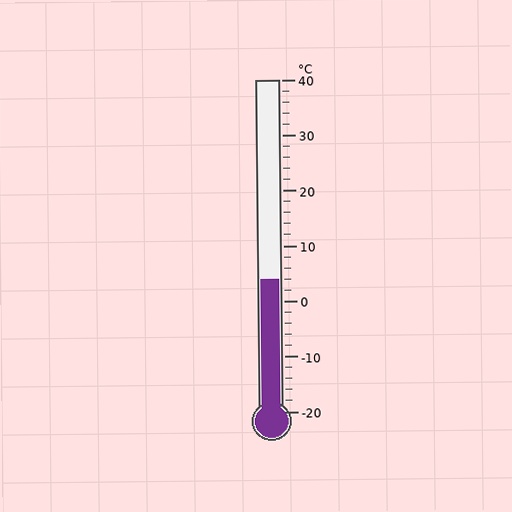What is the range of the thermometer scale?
The thermometer scale ranges from -20°C to 40°C.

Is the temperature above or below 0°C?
The temperature is above 0°C.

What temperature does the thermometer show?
The thermometer shows approximately 4°C.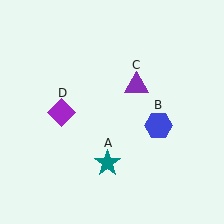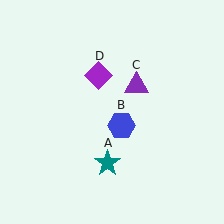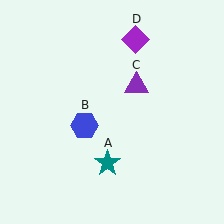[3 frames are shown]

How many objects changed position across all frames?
2 objects changed position: blue hexagon (object B), purple diamond (object D).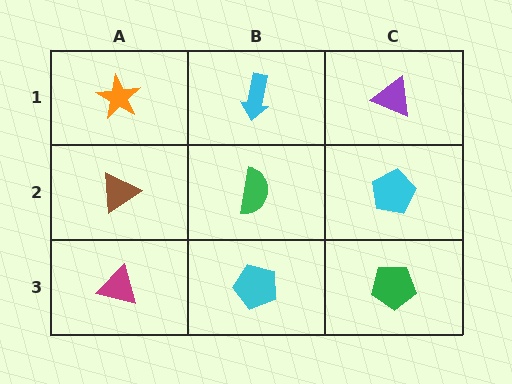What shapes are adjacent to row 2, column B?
A cyan arrow (row 1, column B), a cyan pentagon (row 3, column B), a brown triangle (row 2, column A), a cyan pentagon (row 2, column C).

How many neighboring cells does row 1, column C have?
2.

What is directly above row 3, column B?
A green semicircle.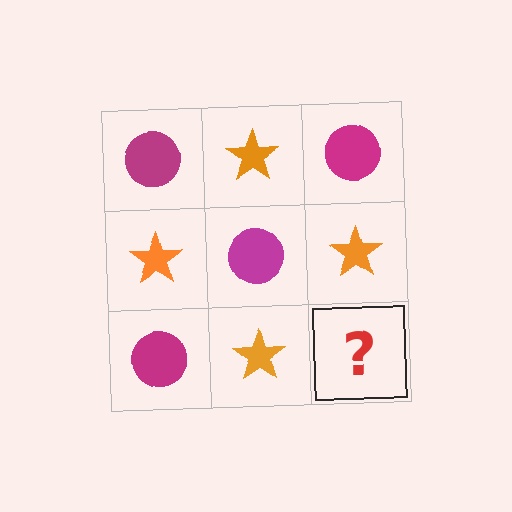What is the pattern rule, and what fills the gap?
The rule is that it alternates magenta circle and orange star in a checkerboard pattern. The gap should be filled with a magenta circle.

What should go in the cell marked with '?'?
The missing cell should contain a magenta circle.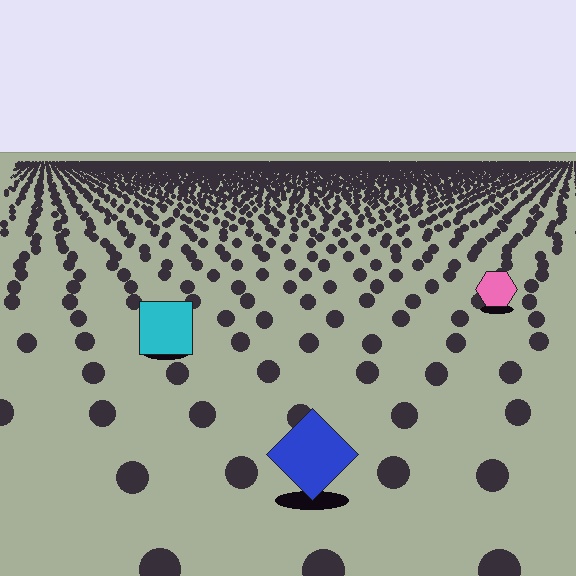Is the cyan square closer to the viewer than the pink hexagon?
Yes. The cyan square is closer — you can tell from the texture gradient: the ground texture is coarser near it.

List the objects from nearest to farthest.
From nearest to farthest: the blue diamond, the cyan square, the pink hexagon.